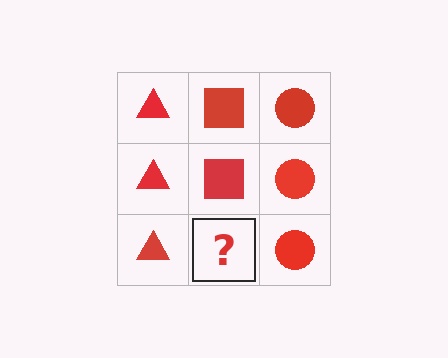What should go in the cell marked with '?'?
The missing cell should contain a red square.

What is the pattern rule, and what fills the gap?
The rule is that each column has a consistent shape. The gap should be filled with a red square.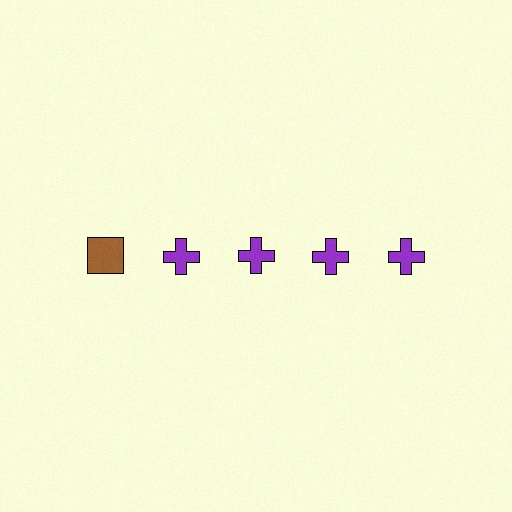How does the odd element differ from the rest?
It differs in both color (brown instead of purple) and shape (square instead of cross).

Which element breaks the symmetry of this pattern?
The brown square in the top row, leftmost column breaks the symmetry. All other shapes are purple crosses.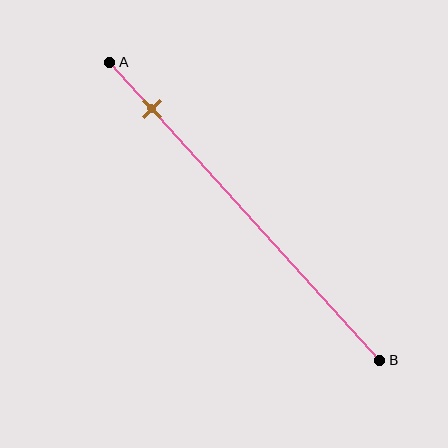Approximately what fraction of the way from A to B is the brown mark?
The brown mark is approximately 15% of the way from A to B.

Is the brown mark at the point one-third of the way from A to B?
No, the mark is at about 15% from A, not at the 33% one-third point.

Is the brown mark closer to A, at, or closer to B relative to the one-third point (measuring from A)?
The brown mark is closer to point A than the one-third point of segment AB.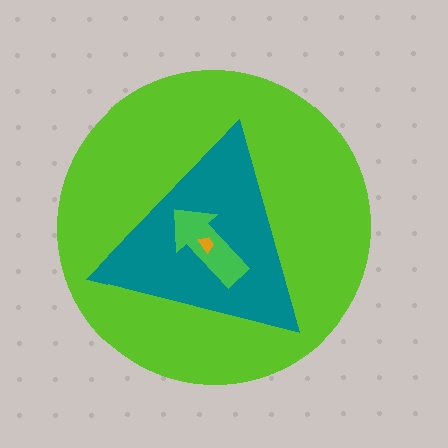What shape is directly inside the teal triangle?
The green arrow.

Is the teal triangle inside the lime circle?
Yes.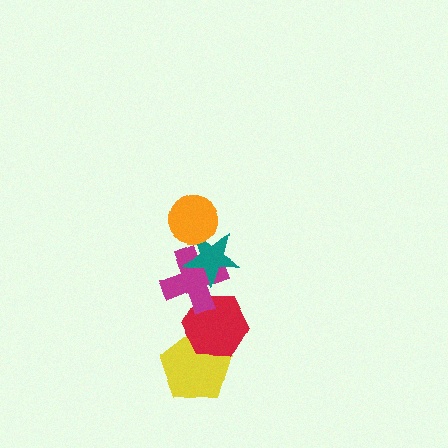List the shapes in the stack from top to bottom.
From top to bottom: the orange circle, the teal star, the magenta cross, the red hexagon, the yellow pentagon.